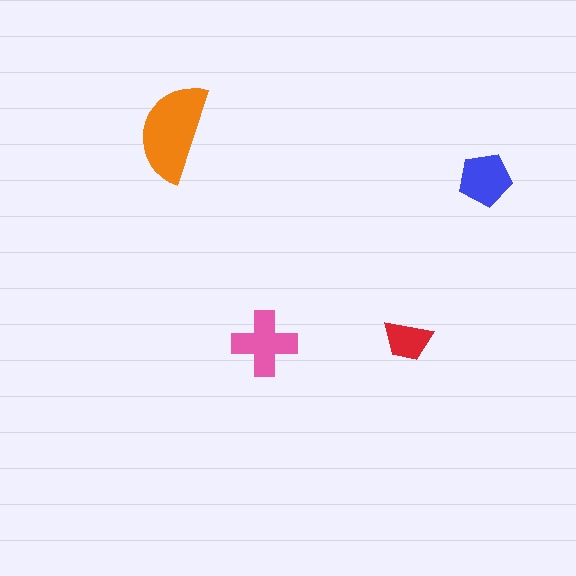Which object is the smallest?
The red trapezoid.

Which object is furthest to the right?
The blue pentagon is rightmost.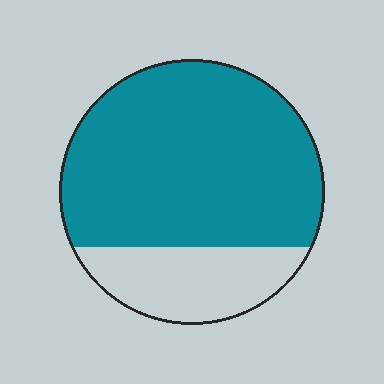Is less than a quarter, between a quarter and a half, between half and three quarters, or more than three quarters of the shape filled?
More than three quarters.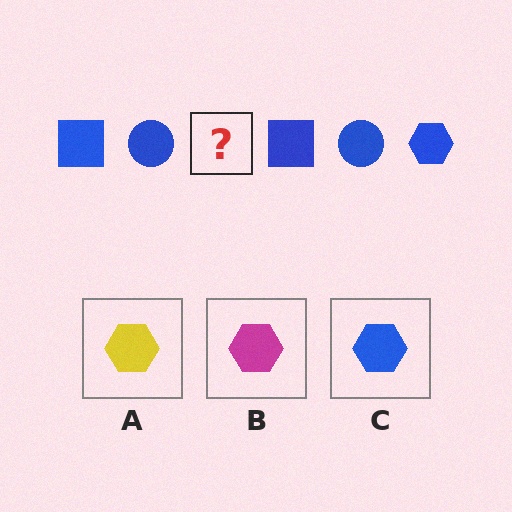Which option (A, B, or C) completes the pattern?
C.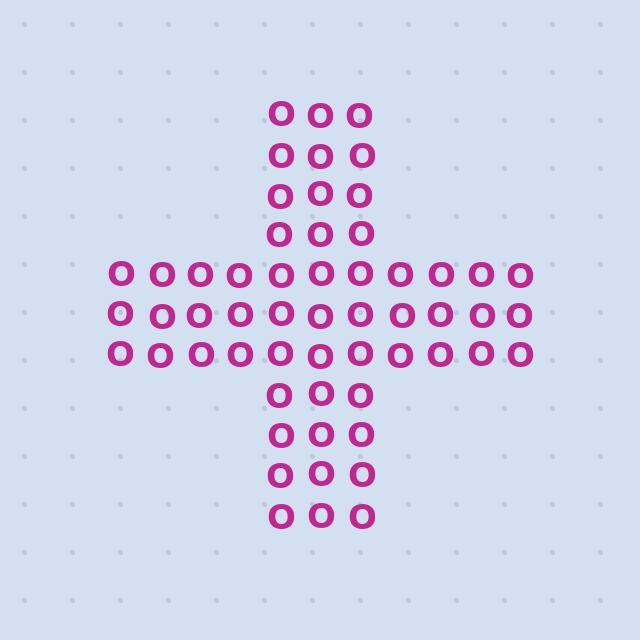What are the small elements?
The small elements are letter O's.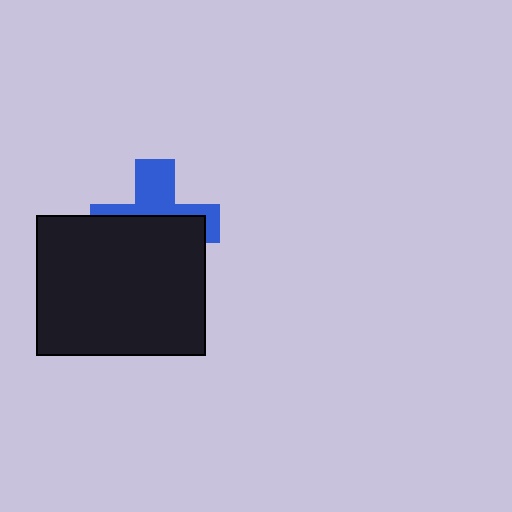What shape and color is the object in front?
The object in front is a black rectangle.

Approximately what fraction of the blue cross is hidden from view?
Roughly 57% of the blue cross is hidden behind the black rectangle.